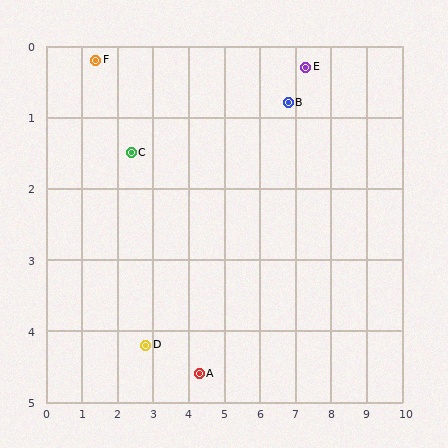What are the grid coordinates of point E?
Point E is at approximately (7.3, 0.3).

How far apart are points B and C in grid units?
Points B and C are about 4.5 grid units apart.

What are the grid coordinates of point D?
Point D is at approximately (2.8, 4.2).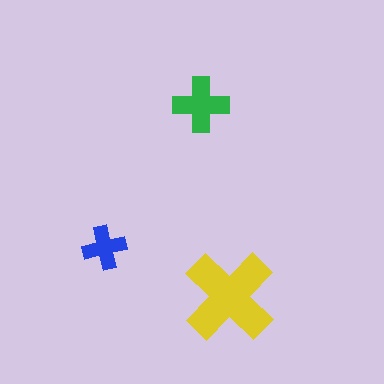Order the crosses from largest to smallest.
the yellow one, the green one, the blue one.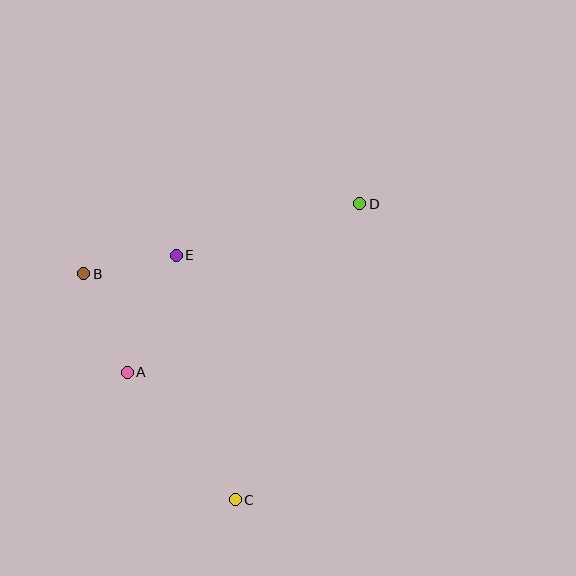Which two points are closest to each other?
Points B and E are closest to each other.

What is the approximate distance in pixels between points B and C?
The distance between B and C is approximately 272 pixels.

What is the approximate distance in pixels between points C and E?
The distance between C and E is approximately 251 pixels.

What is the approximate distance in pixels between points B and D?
The distance between B and D is approximately 285 pixels.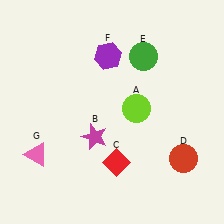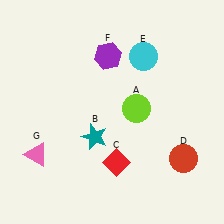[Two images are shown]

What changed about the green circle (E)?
In Image 1, E is green. In Image 2, it changed to cyan.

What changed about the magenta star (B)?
In Image 1, B is magenta. In Image 2, it changed to teal.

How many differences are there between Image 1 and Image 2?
There are 2 differences between the two images.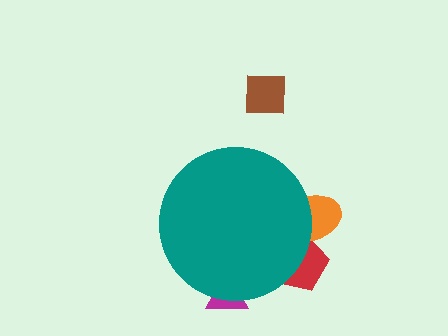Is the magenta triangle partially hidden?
Yes, the magenta triangle is partially hidden behind the teal circle.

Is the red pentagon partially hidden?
Yes, the red pentagon is partially hidden behind the teal circle.